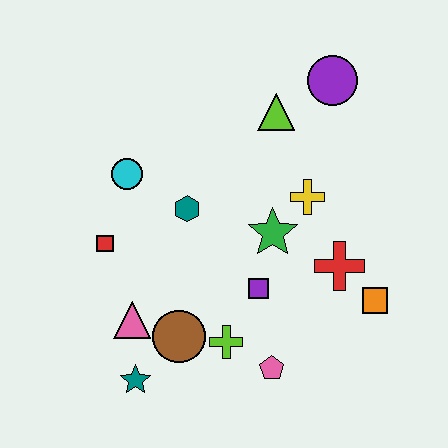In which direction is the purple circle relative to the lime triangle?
The purple circle is to the right of the lime triangle.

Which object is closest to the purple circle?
The lime triangle is closest to the purple circle.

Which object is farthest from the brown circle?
The purple circle is farthest from the brown circle.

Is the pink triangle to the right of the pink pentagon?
No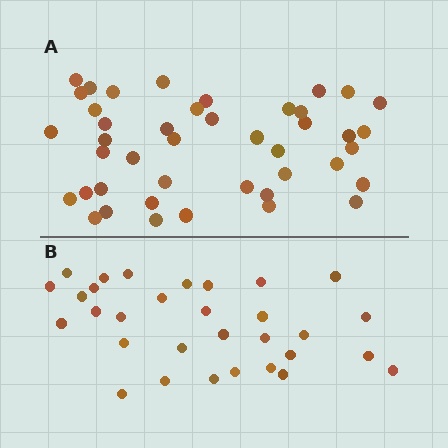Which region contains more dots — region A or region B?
Region A (the top region) has more dots.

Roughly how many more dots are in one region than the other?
Region A has roughly 12 or so more dots than region B.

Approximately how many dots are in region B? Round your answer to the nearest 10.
About 30 dots. (The exact count is 31, which rounds to 30.)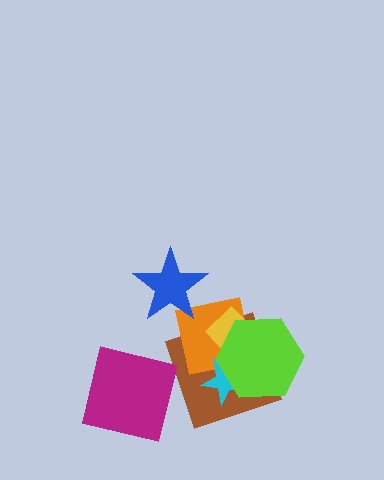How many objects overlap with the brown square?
4 objects overlap with the brown square.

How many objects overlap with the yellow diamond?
3 objects overlap with the yellow diamond.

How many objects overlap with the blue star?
1 object overlaps with the blue star.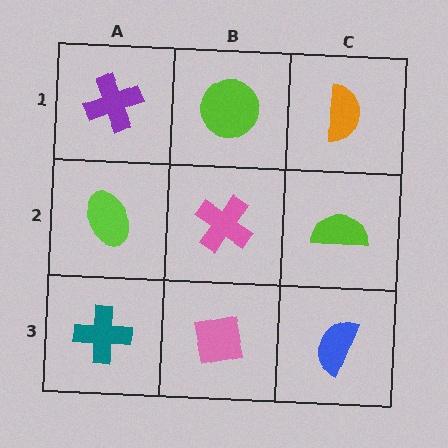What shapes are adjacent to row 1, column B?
A pink cross (row 2, column B), a purple cross (row 1, column A), an orange semicircle (row 1, column C).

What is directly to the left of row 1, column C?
A lime circle.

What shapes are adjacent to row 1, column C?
A lime semicircle (row 2, column C), a lime circle (row 1, column B).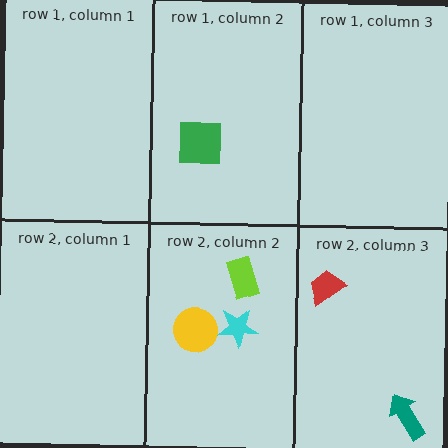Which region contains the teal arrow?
The row 2, column 3 region.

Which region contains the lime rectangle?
The row 2, column 2 region.